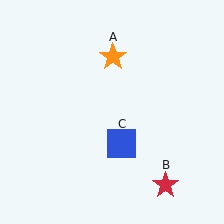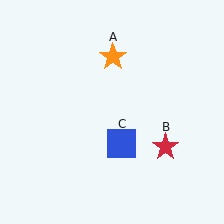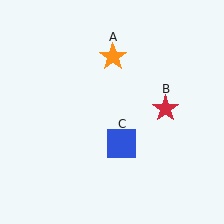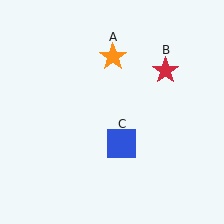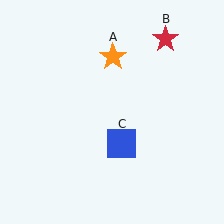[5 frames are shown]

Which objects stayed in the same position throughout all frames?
Orange star (object A) and blue square (object C) remained stationary.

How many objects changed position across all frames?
1 object changed position: red star (object B).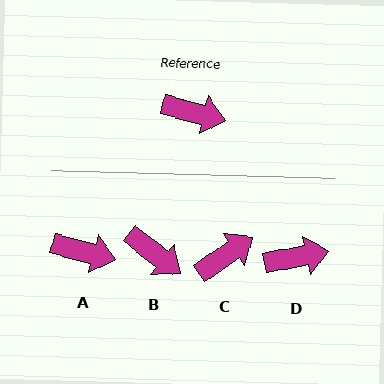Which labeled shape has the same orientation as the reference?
A.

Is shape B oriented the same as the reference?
No, it is off by about 24 degrees.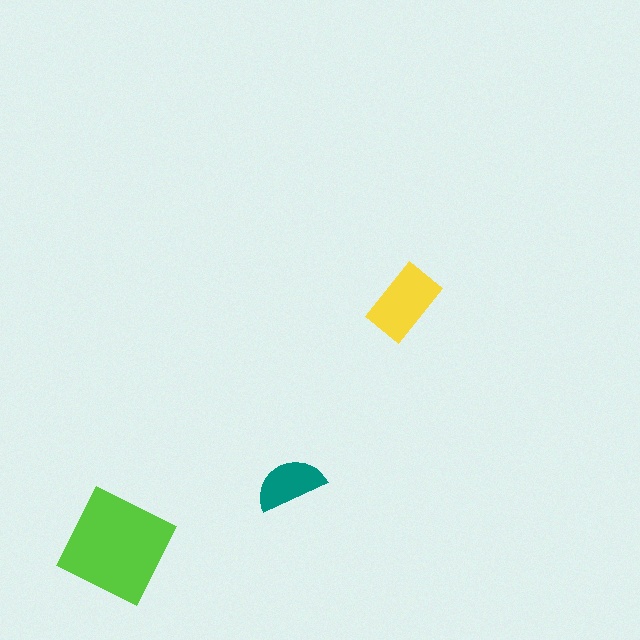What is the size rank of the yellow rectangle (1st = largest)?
2nd.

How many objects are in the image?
There are 3 objects in the image.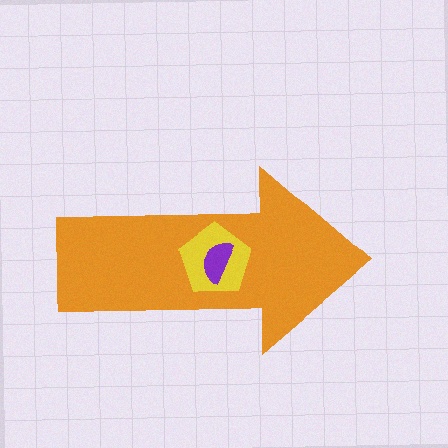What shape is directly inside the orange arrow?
The yellow pentagon.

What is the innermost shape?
The purple semicircle.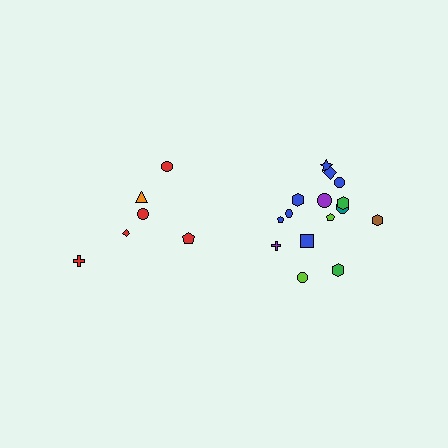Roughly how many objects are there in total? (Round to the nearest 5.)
Roughly 20 objects in total.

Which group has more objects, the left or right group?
The right group.